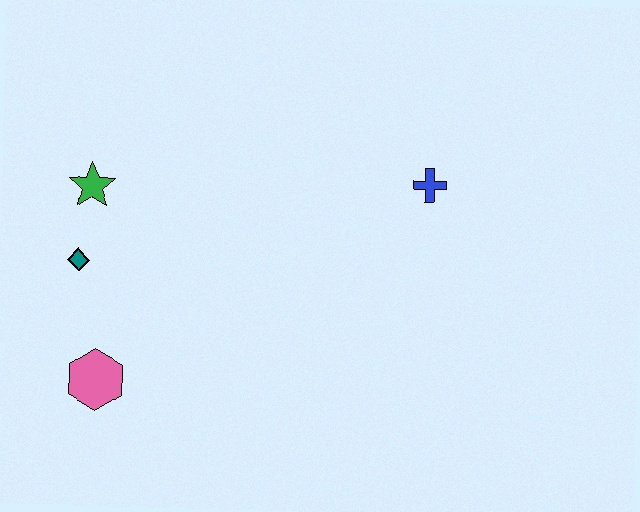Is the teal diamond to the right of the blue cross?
No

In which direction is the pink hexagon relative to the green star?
The pink hexagon is below the green star.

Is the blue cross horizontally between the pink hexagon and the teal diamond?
No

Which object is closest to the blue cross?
The green star is closest to the blue cross.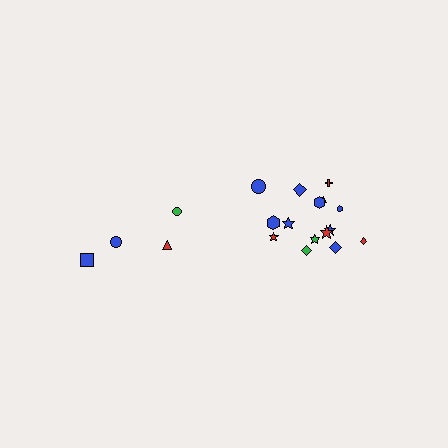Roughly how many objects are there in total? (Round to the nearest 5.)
Roughly 20 objects in total.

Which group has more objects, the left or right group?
The right group.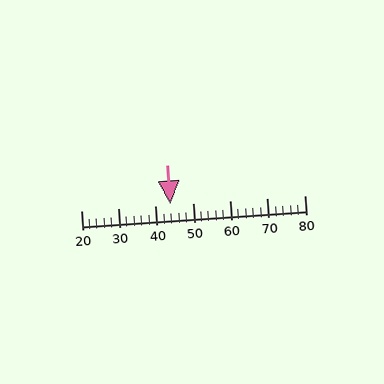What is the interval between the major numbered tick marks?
The major tick marks are spaced 10 units apart.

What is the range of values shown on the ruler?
The ruler shows values from 20 to 80.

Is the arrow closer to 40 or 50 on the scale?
The arrow is closer to 40.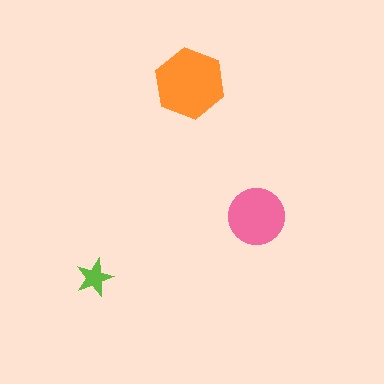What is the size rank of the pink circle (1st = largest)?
2nd.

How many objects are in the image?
There are 3 objects in the image.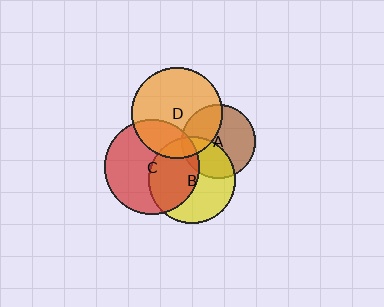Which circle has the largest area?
Circle C (red).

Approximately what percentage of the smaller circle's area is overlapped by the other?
Approximately 10%.